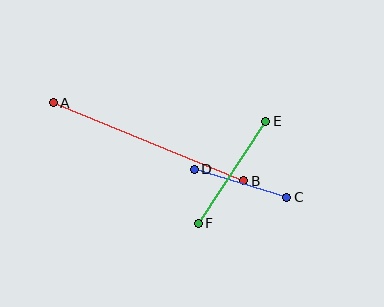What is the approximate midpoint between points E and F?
The midpoint is at approximately (232, 172) pixels.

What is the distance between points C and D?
The distance is approximately 97 pixels.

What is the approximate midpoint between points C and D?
The midpoint is at approximately (241, 183) pixels.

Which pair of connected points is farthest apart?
Points A and B are farthest apart.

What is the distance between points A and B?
The distance is approximately 206 pixels.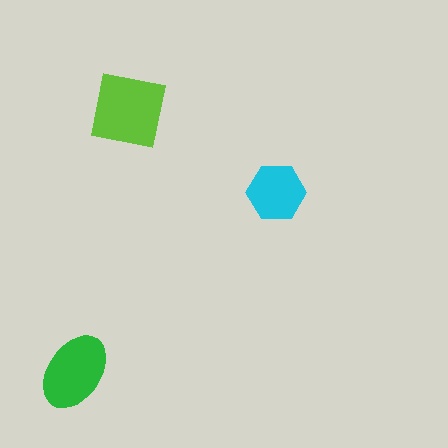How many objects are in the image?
There are 3 objects in the image.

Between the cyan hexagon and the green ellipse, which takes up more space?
The green ellipse.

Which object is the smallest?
The cyan hexagon.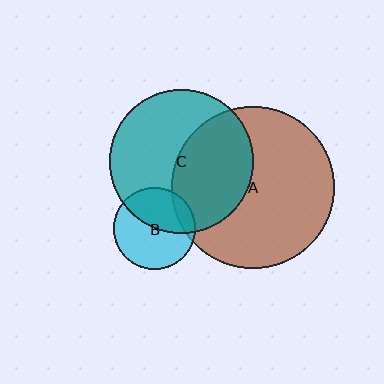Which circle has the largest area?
Circle A (brown).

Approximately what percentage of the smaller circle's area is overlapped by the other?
Approximately 45%.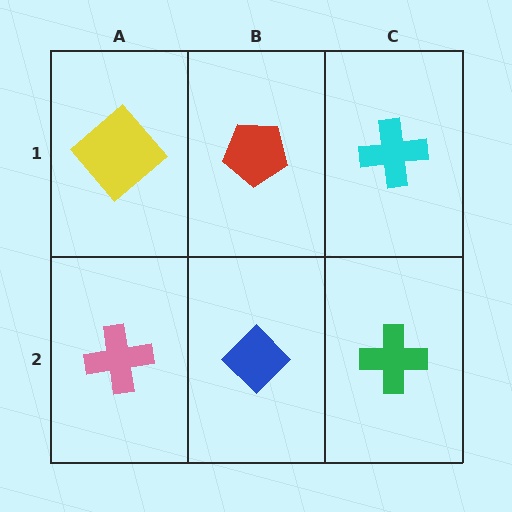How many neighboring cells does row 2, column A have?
2.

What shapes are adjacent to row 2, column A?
A yellow diamond (row 1, column A), a blue diamond (row 2, column B).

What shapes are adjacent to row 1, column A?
A pink cross (row 2, column A), a red pentagon (row 1, column B).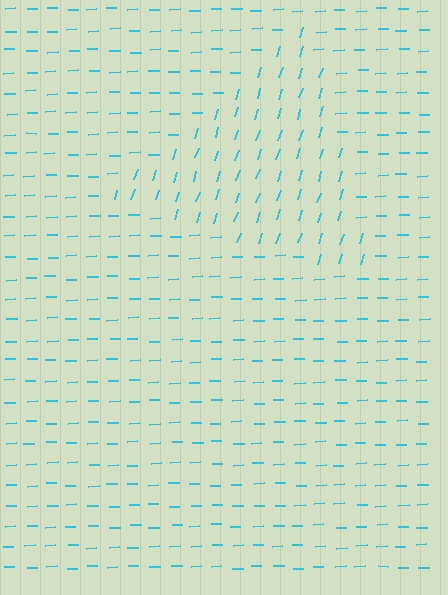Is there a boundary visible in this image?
Yes, there is a texture boundary formed by a change in line orientation.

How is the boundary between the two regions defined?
The boundary is defined purely by a change in line orientation (approximately 69 degrees difference). All lines are the same color and thickness.